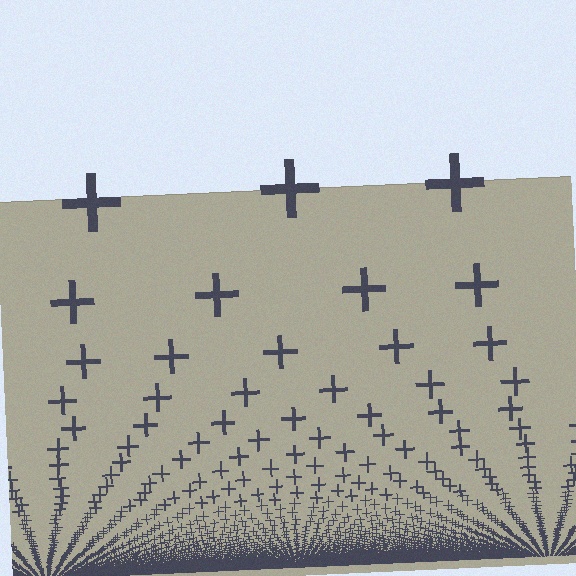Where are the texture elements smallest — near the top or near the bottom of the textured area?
Near the bottom.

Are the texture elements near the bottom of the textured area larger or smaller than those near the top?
Smaller. The gradient is inverted — elements near the bottom are smaller and denser.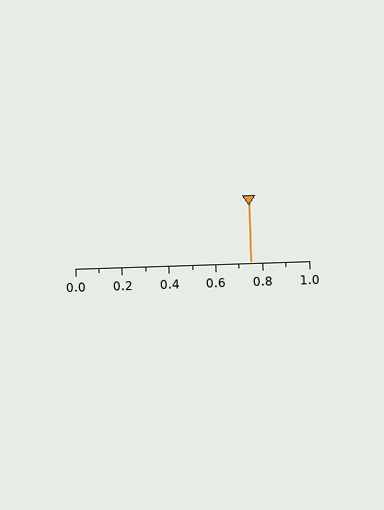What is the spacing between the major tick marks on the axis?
The major ticks are spaced 0.2 apart.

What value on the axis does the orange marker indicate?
The marker indicates approximately 0.75.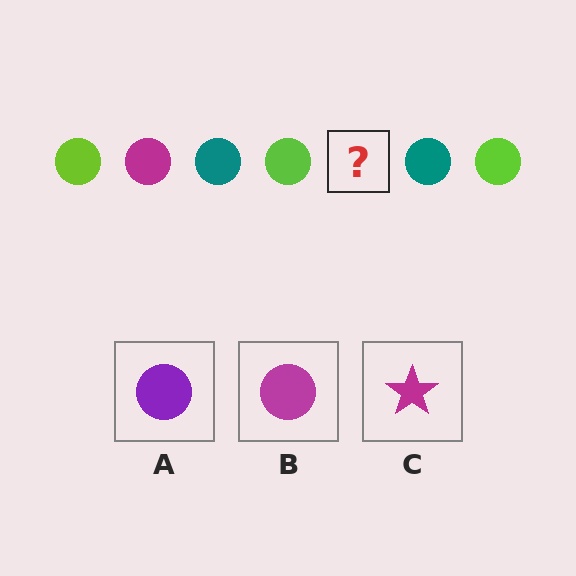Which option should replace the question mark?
Option B.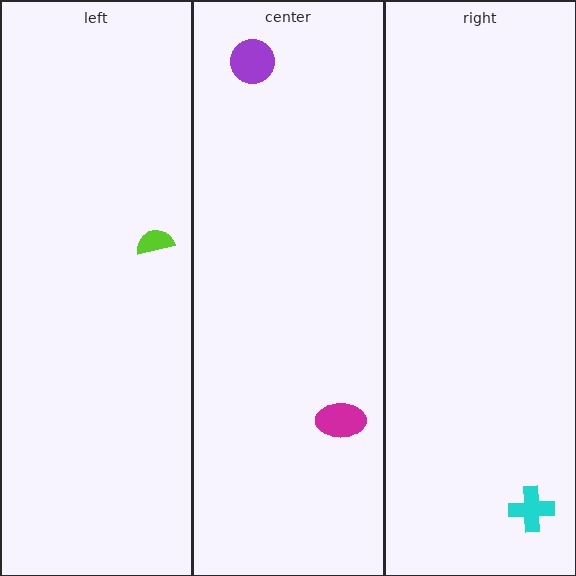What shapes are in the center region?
The purple circle, the magenta ellipse.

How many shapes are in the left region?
1.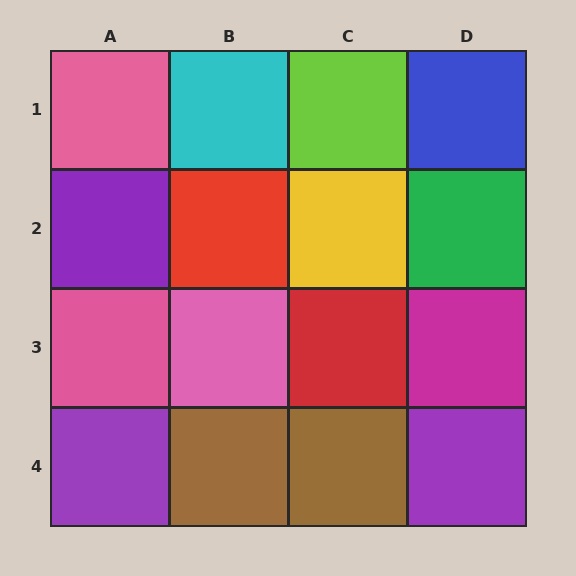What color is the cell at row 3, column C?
Red.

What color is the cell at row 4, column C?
Brown.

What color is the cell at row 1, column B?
Cyan.